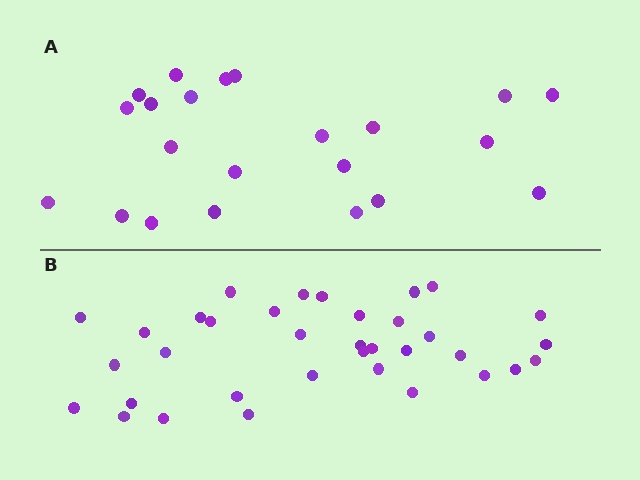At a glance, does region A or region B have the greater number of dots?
Region B (the bottom region) has more dots.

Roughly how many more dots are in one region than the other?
Region B has approximately 15 more dots than region A.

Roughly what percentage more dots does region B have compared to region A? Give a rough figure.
About 60% more.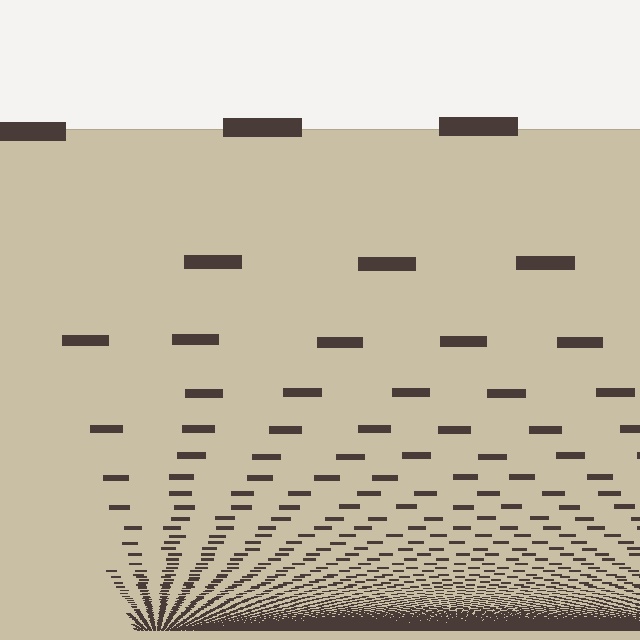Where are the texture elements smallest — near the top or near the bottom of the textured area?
Near the bottom.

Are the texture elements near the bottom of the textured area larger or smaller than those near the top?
Smaller. The gradient is inverted — elements near the bottom are smaller and denser.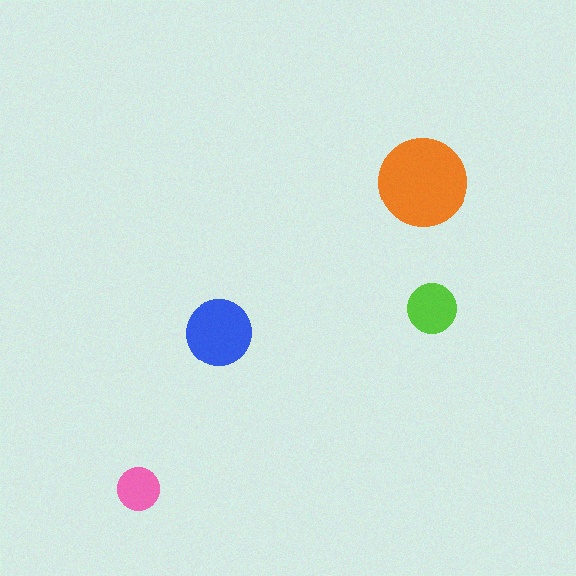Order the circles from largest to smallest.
the orange one, the blue one, the lime one, the pink one.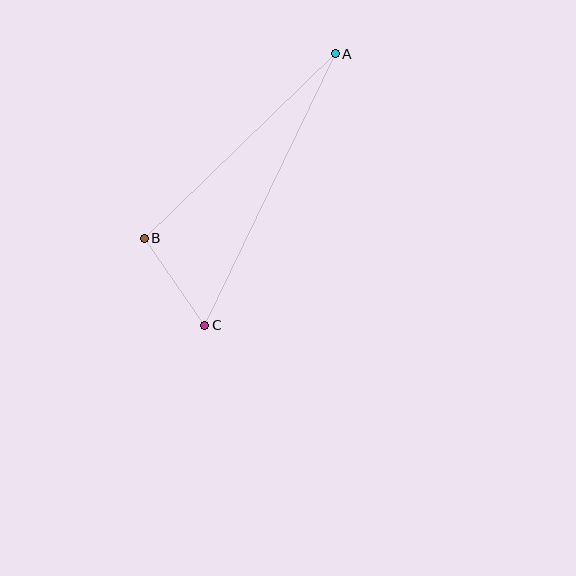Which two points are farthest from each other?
Points A and C are farthest from each other.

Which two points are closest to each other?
Points B and C are closest to each other.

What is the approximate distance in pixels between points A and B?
The distance between A and B is approximately 266 pixels.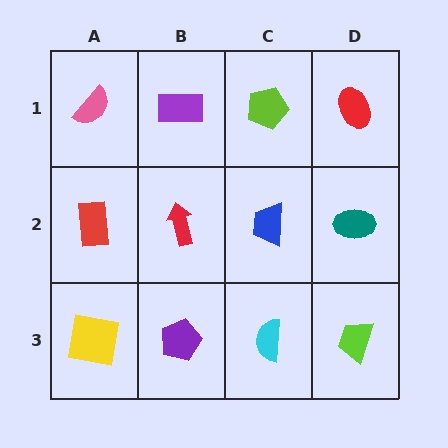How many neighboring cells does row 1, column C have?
3.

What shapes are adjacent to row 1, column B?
A red arrow (row 2, column B), a pink semicircle (row 1, column A), a lime pentagon (row 1, column C).